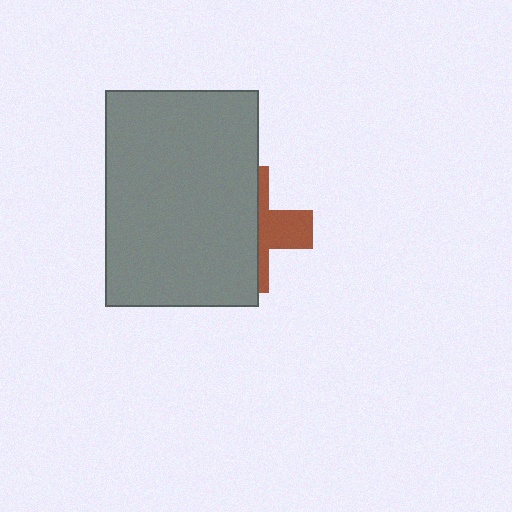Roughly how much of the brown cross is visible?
A small part of it is visible (roughly 35%).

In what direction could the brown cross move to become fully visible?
The brown cross could move right. That would shift it out from behind the gray rectangle entirely.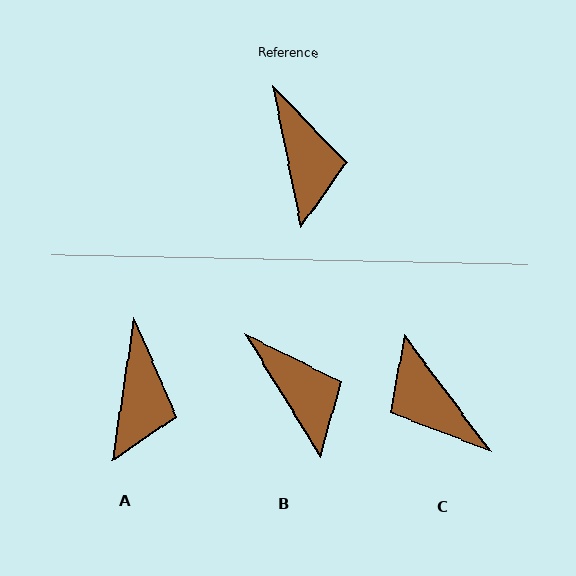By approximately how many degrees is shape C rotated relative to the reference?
Approximately 155 degrees clockwise.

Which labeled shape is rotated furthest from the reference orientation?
C, about 155 degrees away.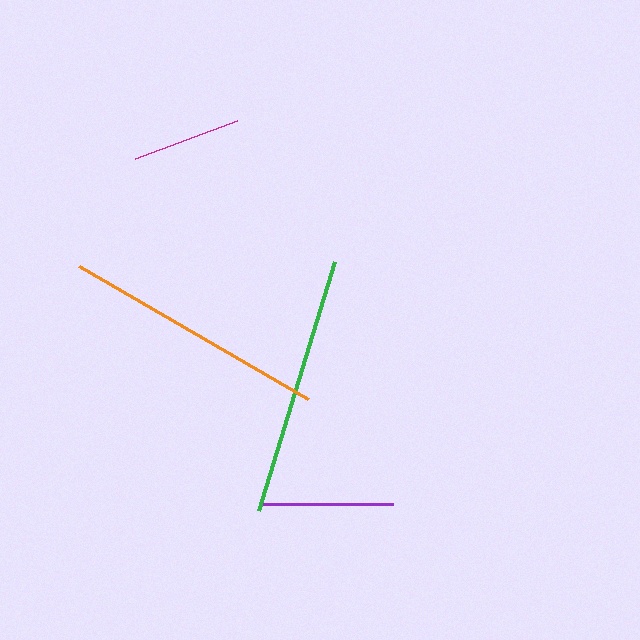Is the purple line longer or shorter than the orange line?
The orange line is longer than the purple line.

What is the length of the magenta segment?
The magenta segment is approximately 109 pixels long.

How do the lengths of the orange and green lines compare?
The orange and green lines are approximately the same length.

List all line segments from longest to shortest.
From longest to shortest: orange, green, purple, magenta.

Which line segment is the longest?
The orange line is the longest at approximately 265 pixels.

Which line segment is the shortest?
The magenta line is the shortest at approximately 109 pixels.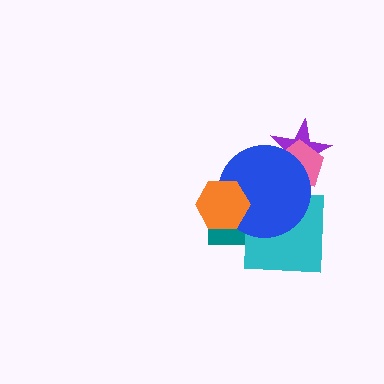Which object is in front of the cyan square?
The blue circle is in front of the cyan square.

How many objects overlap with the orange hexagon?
2 objects overlap with the orange hexagon.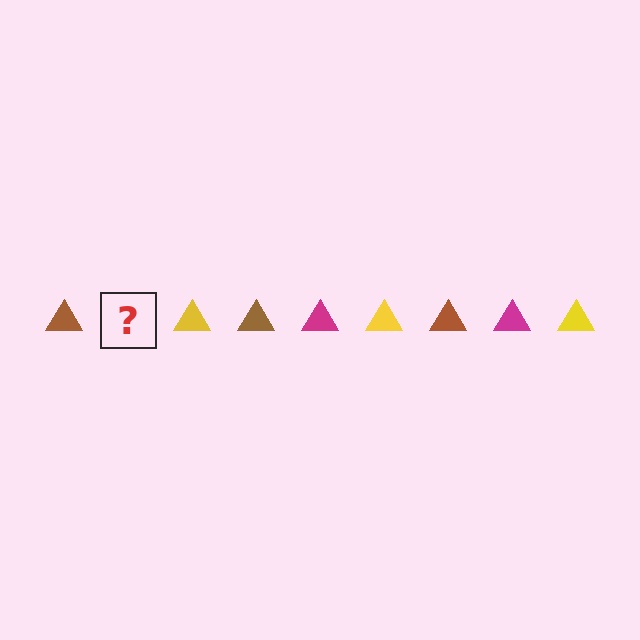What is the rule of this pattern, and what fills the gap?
The rule is that the pattern cycles through brown, magenta, yellow triangles. The gap should be filled with a magenta triangle.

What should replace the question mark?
The question mark should be replaced with a magenta triangle.